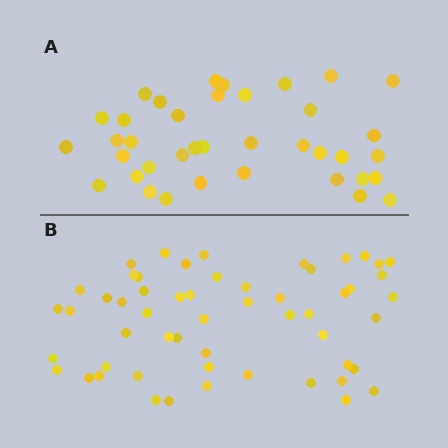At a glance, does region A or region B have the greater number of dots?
Region B (the bottom region) has more dots.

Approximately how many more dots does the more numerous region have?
Region B has approximately 15 more dots than region A.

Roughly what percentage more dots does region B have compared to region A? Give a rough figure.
About 45% more.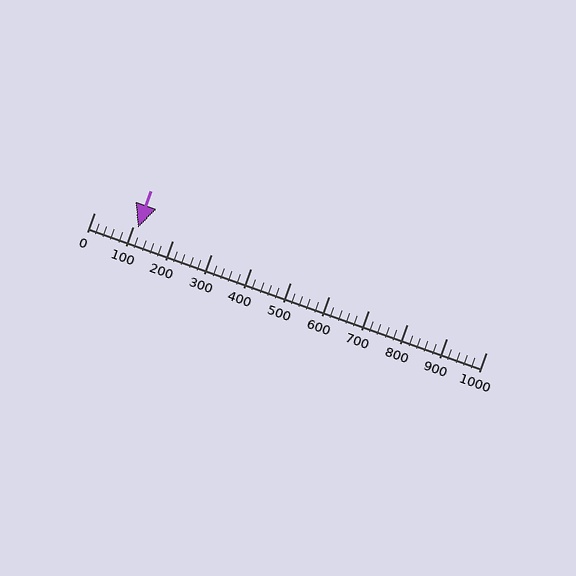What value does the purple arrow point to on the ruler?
The purple arrow points to approximately 112.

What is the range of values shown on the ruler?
The ruler shows values from 0 to 1000.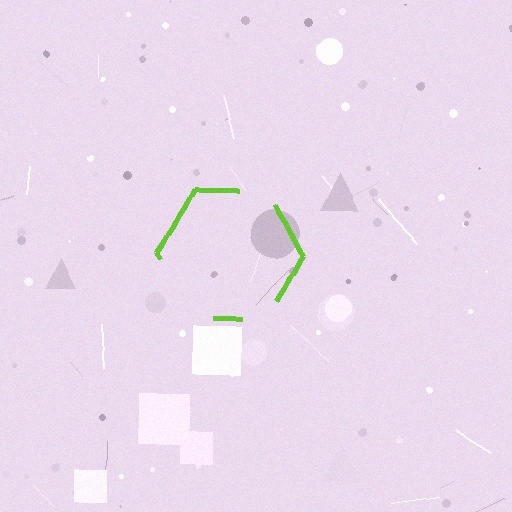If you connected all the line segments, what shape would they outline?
They would outline a hexagon.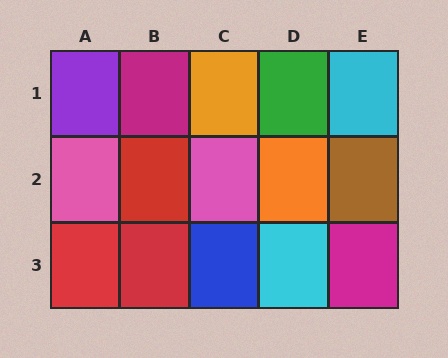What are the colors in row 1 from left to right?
Purple, magenta, orange, green, cyan.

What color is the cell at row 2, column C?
Pink.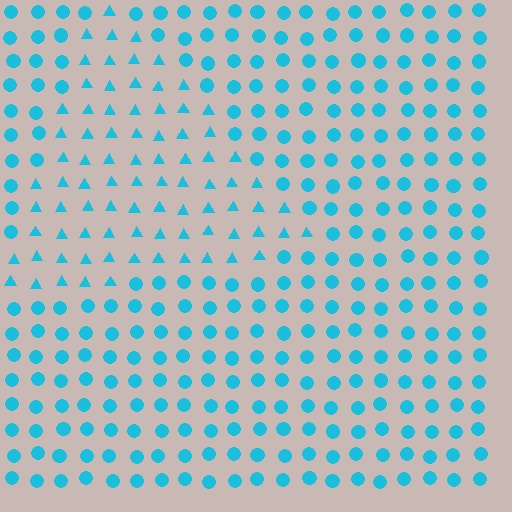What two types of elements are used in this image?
The image uses triangles inside the triangle region and circles outside it.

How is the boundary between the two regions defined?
The boundary is defined by a change in element shape: triangles inside vs. circles outside. All elements share the same color and spacing.